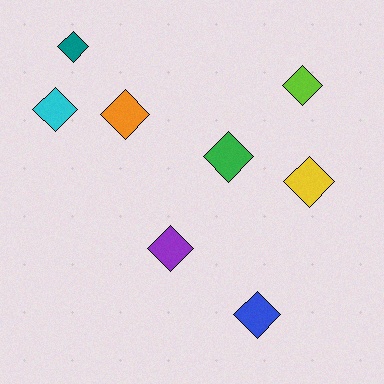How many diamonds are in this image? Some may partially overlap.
There are 8 diamonds.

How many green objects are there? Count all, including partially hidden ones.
There is 1 green object.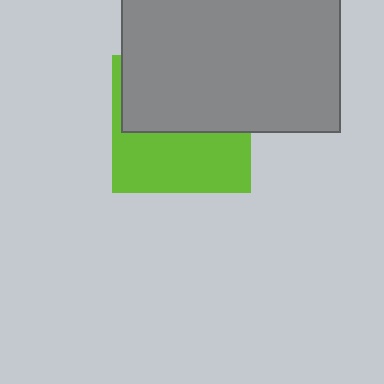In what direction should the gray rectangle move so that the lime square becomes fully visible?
The gray rectangle should move up. That is the shortest direction to clear the overlap and leave the lime square fully visible.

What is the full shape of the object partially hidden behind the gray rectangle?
The partially hidden object is a lime square.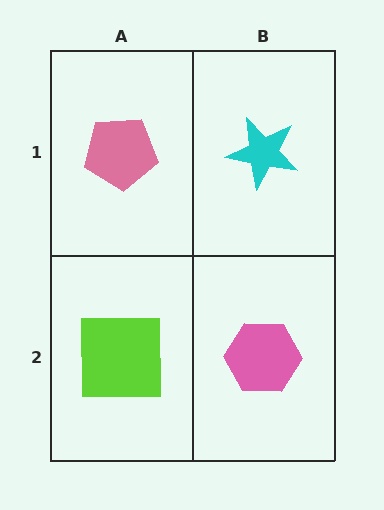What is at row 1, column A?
A pink pentagon.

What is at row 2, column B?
A pink hexagon.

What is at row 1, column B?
A cyan star.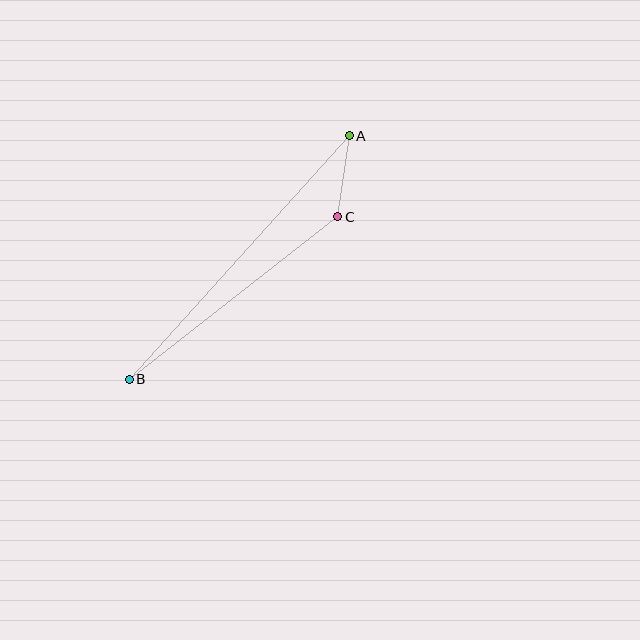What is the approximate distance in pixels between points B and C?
The distance between B and C is approximately 264 pixels.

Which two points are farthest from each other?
Points A and B are farthest from each other.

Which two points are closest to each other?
Points A and C are closest to each other.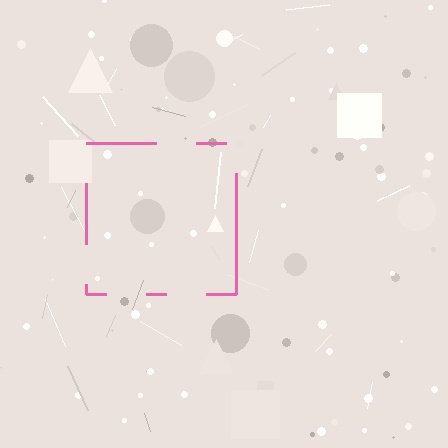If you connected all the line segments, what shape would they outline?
They would outline a square.